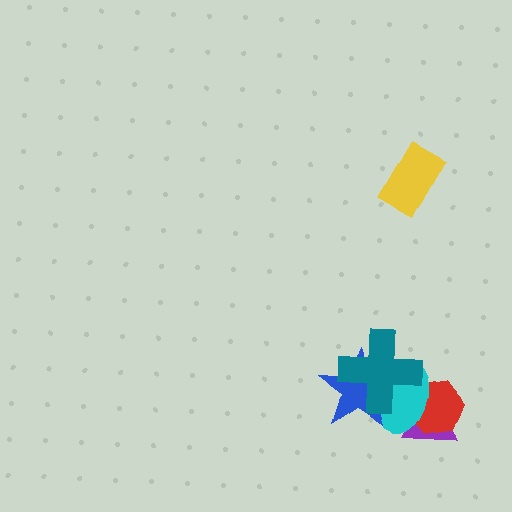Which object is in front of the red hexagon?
The cyan ellipse is in front of the red hexagon.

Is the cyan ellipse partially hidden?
Yes, it is partially covered by another shape.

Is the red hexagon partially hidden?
Yes, it is partially covered by another shape.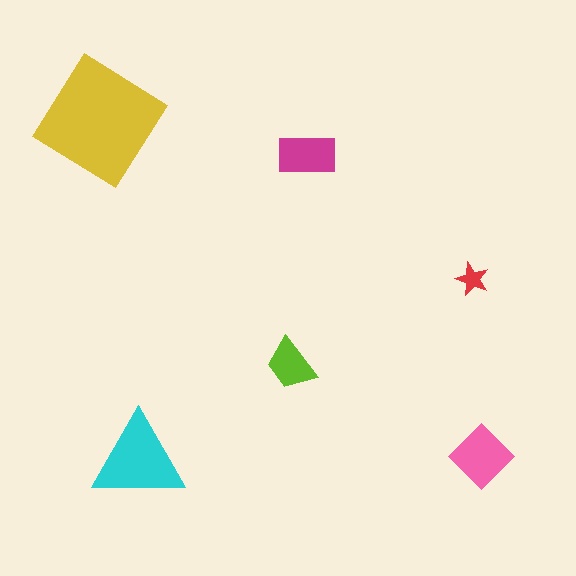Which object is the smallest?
The red star.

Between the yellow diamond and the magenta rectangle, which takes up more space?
The yellow diamond.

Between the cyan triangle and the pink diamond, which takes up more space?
The cyan triangle.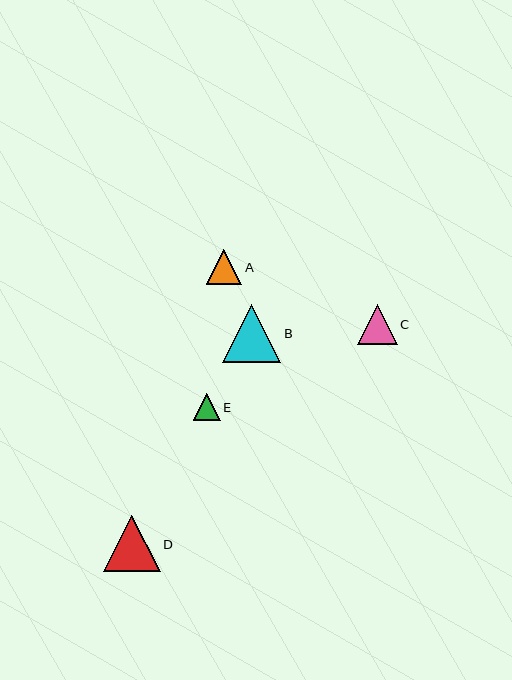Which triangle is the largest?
Triangle B is the largest with a size of approximately 58 pixels.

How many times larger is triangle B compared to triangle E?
Triangle B is approximately 2.2 times the size of triangle E.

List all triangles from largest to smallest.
From largest to smallest: B, D, C, A, E.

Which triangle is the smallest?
Triangle E is the smallest with a size of approximately 27 pixels.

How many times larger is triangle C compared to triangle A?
Triangle C is approximately 1.1 times the size of triangle A.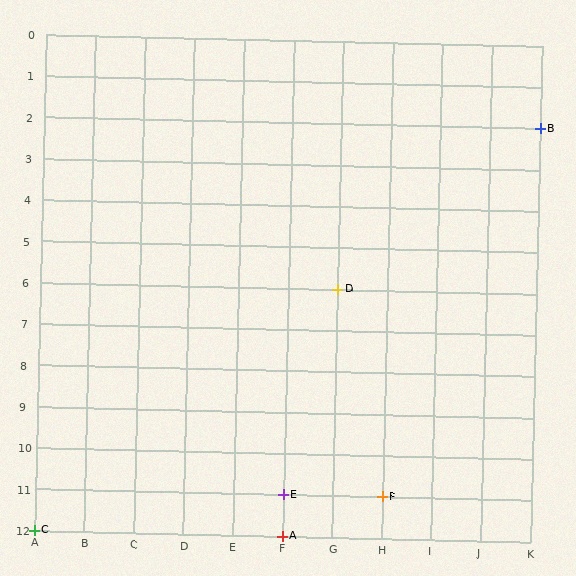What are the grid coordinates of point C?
Point C is at grid coordinates (A, 12).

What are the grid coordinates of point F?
Point F is at grid coordinates (H, 11).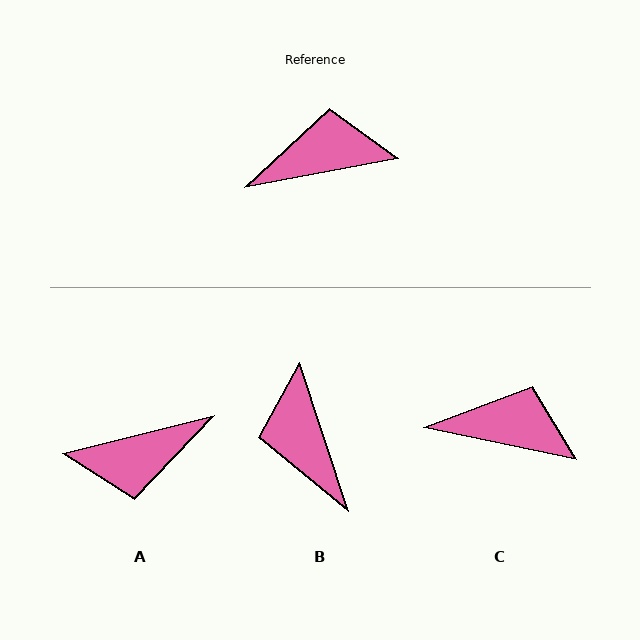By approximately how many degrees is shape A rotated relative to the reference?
Approximately 176 degrees clockwise.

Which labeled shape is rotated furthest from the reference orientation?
A, about 176 degrees away.